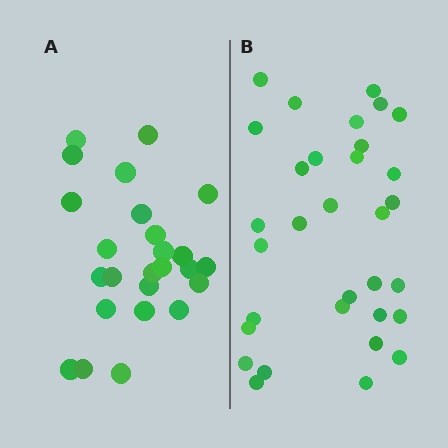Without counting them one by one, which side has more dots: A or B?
Region B (the right region) has more dots.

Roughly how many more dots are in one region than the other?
Region B has roughly 8 or so more dots than region A.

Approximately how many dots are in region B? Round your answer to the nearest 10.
About 30 dots. (The exact count is 32, which rounds to 30.)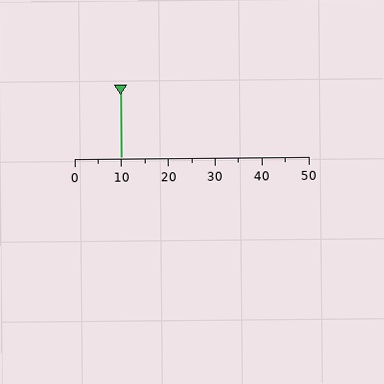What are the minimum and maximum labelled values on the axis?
The axis runs from 0 to 50.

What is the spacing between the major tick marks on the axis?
The major ticks are spaced 10 apart.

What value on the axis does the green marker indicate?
The marker indicates approximately 10.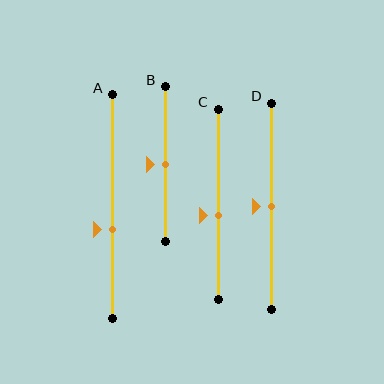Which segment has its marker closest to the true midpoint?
Segment B has its marker closest to the true midpoint.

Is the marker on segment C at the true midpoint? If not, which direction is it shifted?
No, the marker on segment C is shifted downward by about 6% of the segment length.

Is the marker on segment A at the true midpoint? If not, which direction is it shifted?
No, the marker on segment A is shifted downward by about 10% of the segment length.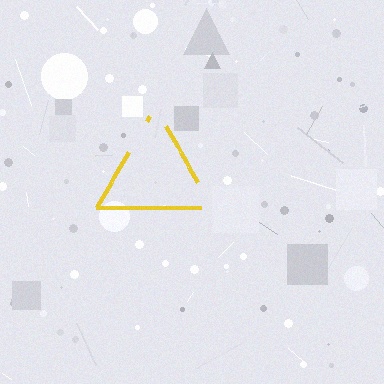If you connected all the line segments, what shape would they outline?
They would outline a triangle.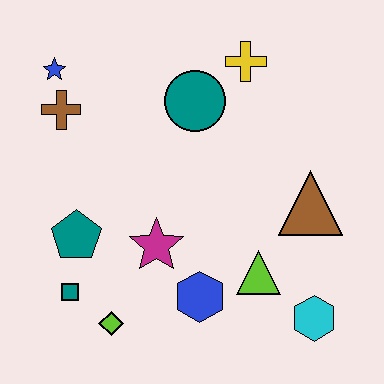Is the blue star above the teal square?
Yes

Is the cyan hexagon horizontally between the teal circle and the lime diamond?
No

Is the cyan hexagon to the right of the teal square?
Yes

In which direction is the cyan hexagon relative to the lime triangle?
The cyan hexagon is to the right of the lime triangle.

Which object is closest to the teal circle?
The yellow cross is closest to the teal circle.